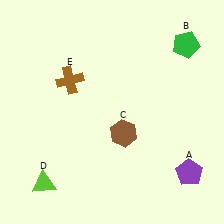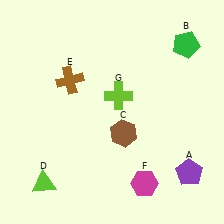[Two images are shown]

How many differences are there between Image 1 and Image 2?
There are 2 differences between the two images.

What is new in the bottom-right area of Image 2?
A magenta hexagon (F) was added in the bottom-right area of Image 2.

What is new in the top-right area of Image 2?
A lime cross (G) was added in the top-right area of Image 2.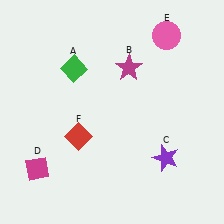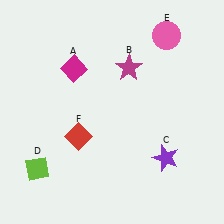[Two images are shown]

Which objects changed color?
A changed from green to magenta. D changed from magenta to lime.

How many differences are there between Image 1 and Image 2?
There are 2 differences between the two images.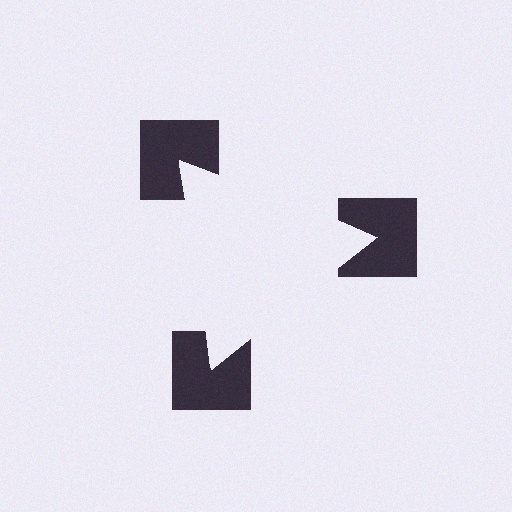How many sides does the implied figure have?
3 sides.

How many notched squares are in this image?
There are 3 — one at each vertex of the illusory triangle.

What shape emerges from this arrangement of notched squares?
An illusory triangle — its edges are inferred from the aligned wedge cuts in the notched squares, not physically drawn.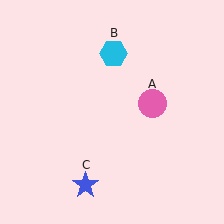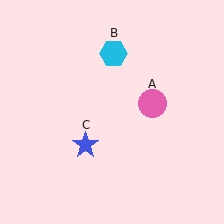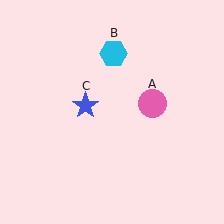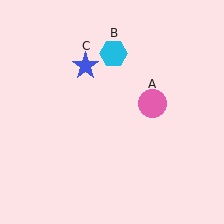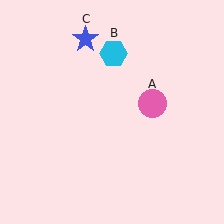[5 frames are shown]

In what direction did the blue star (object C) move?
The blue star (object C) moved up.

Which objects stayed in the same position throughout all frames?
Pink circle (object A) and cyan hexagon (object B) remained stationary.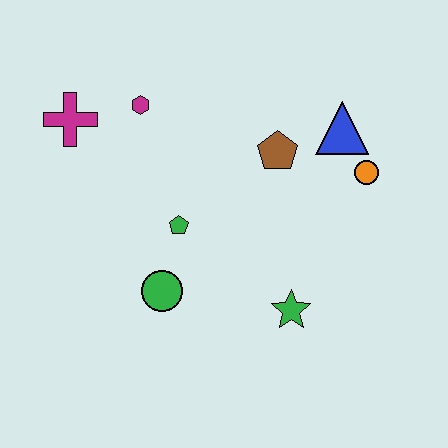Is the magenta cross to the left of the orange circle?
Yes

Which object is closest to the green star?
The green circle is closest to the green star.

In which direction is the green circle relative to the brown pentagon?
The green circle is below the brown pentagon.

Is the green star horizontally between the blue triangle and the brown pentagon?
Yes